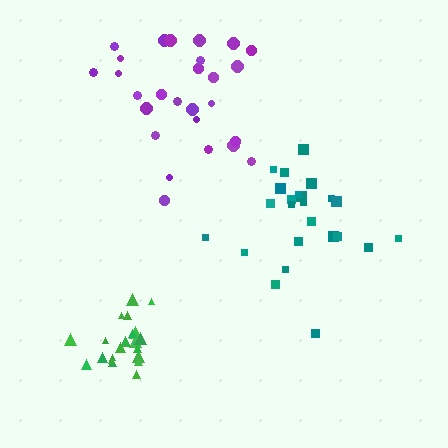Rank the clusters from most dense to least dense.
green, teal, purple.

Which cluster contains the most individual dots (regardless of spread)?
Purple (27).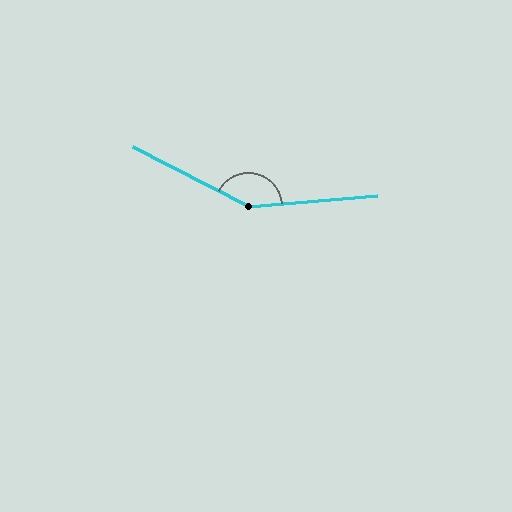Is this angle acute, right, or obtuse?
It is obtuse.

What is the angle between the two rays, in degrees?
Approximately 148 degrees.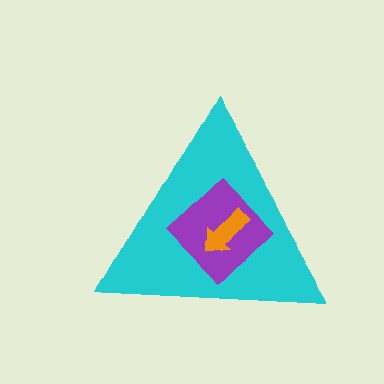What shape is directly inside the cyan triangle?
The purple diamond.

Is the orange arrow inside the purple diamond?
Yes.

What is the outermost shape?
The cyan triangle.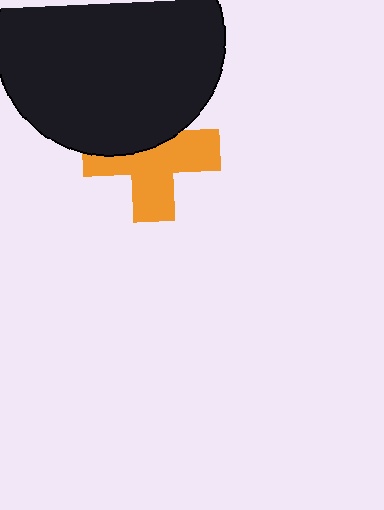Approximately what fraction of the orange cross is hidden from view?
Roughly 39% of the orange cross is hidden behind the black circle.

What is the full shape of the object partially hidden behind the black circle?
The partially hidden object is an orange cross.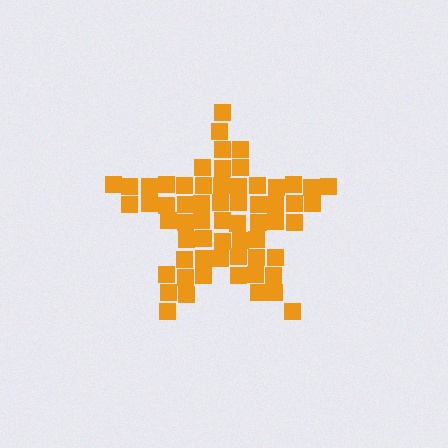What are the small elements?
The small elements are squares.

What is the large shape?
The large shape is a star.